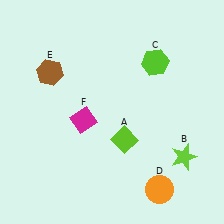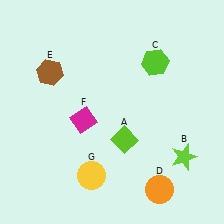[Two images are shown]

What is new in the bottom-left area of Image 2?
A yellow circle (G) was added in the bottom-left area of Image 2.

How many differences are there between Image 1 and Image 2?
There is 1 difference between the two images.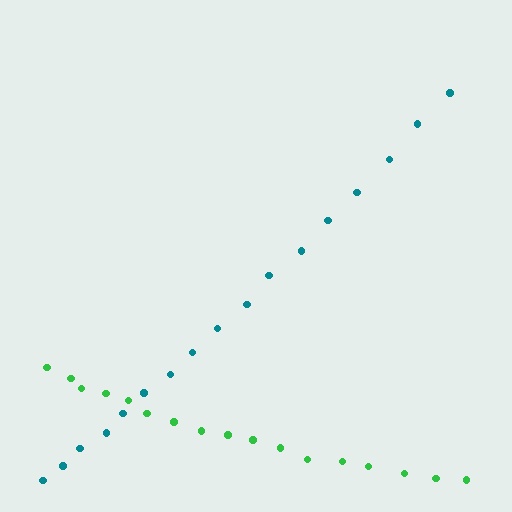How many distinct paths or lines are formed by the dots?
There are 2 distinct paths.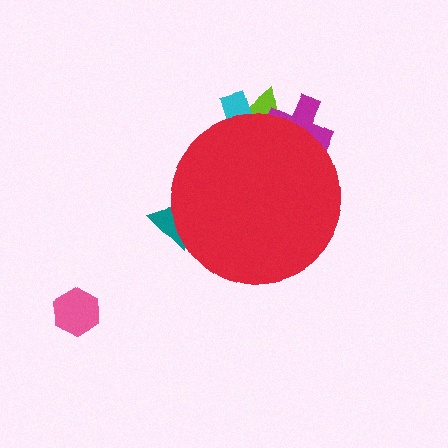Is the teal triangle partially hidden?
Yes, the teal triangle is partially hidden behind the red circle.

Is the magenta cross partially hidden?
Yes, the magenta cross is partially hidden behind the red circle.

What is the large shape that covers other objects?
A red circle.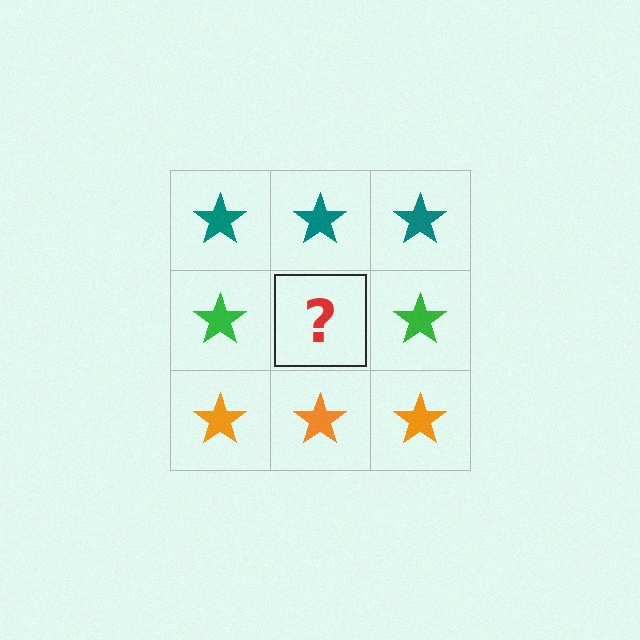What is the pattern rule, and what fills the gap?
The rule is that each row has a consistent color. The gap should be filled with a green star.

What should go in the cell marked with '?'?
The missing cell should contain a green star.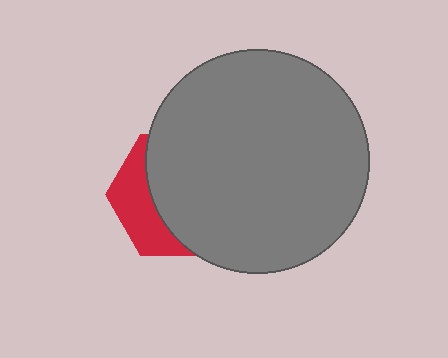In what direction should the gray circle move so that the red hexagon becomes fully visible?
The gray circle should move right. That is the shortest direction to clear the overlap and leave the red hexagon fully visible.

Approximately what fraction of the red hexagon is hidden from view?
Roughly 68% of the red hexagon is hidden behind the gray circle.